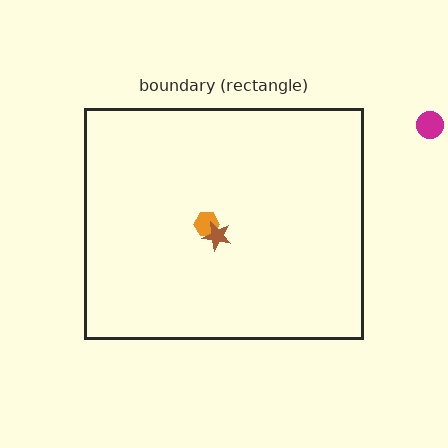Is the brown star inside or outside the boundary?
Inside.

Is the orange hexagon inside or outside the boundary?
Inside.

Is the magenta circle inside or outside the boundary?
Outside.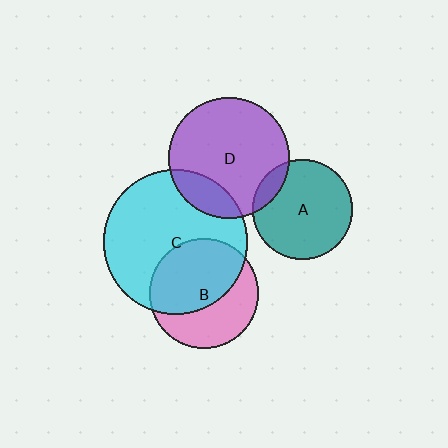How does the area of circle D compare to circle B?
Approximately 1.2 times.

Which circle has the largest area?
Circle C (cyan).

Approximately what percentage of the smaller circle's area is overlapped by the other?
Approximately 15%.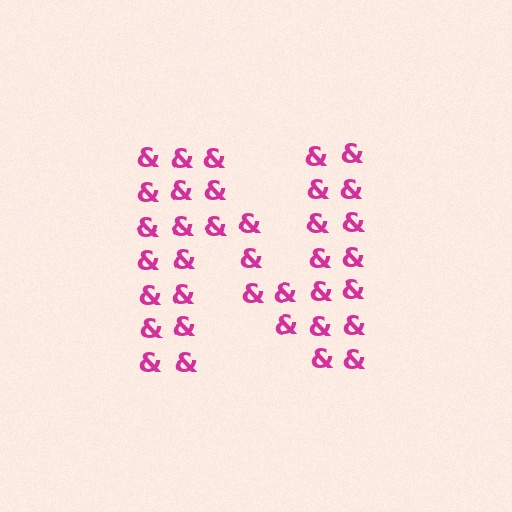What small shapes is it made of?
It is made of small ampersands.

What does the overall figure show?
The overall figure shows the letter N.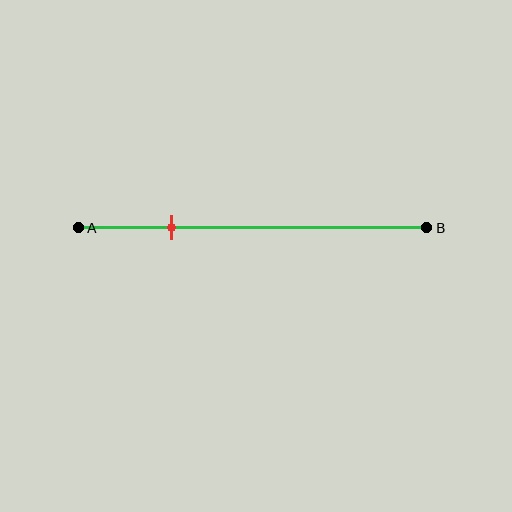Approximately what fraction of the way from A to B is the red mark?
The red mark is approximately 25% of the way from A to B.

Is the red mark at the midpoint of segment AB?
No, the mark is at about 25% from A, not at the 50% midpoint.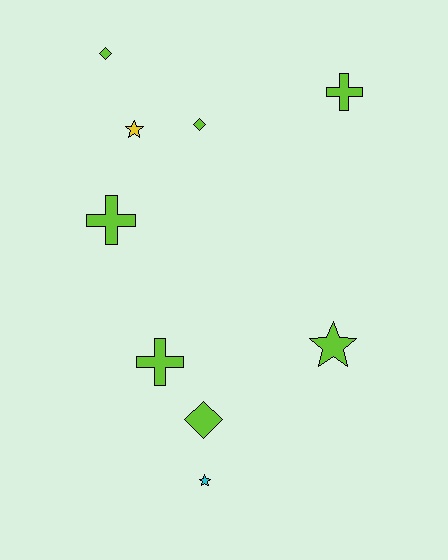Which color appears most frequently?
Lime, with 7 objects.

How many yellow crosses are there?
There are no yellow crosses.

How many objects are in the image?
There are 9 objects.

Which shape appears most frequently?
Diamond, with 3 objects.